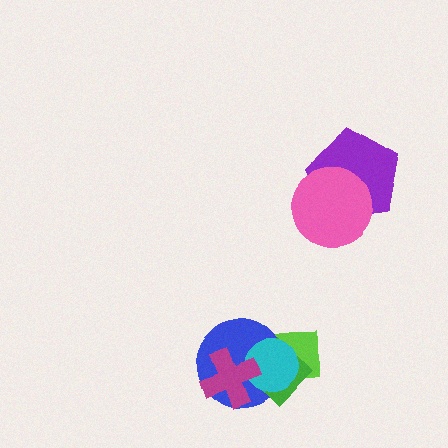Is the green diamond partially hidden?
Yes, it is partially covered by another shape.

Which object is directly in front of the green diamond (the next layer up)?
The cyan circle is directly in front of the green diamond.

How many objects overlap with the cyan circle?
4 objects overlap with the cyan circle.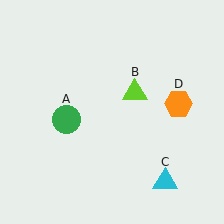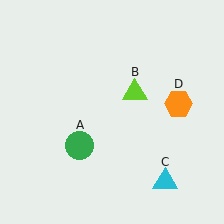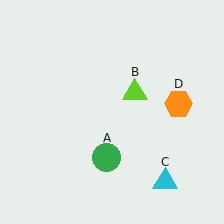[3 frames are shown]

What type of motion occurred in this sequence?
The green circle (object A) rotated counterclockwise around the center of the scene.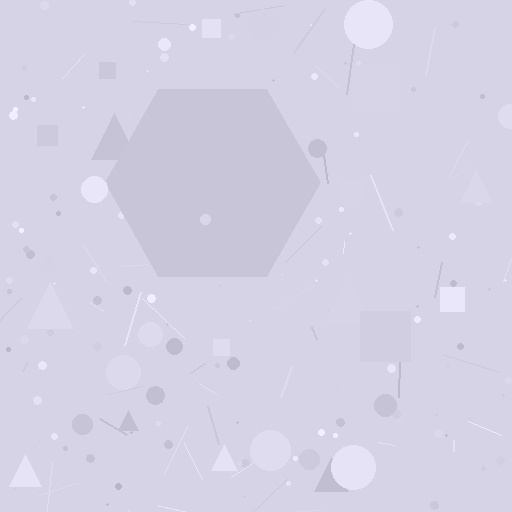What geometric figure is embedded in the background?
A hexagon is embedded in the background.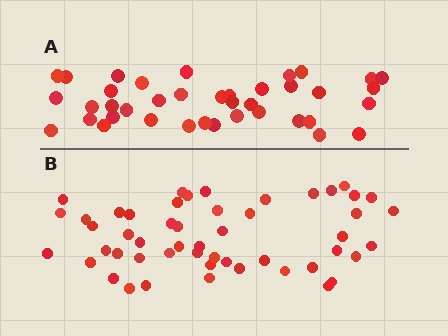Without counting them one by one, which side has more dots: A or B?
Region B (the bottom region) has more dots.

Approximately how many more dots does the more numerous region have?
Region B has roughly 12 or so more dots than region A.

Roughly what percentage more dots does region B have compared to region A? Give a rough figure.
About 30% more.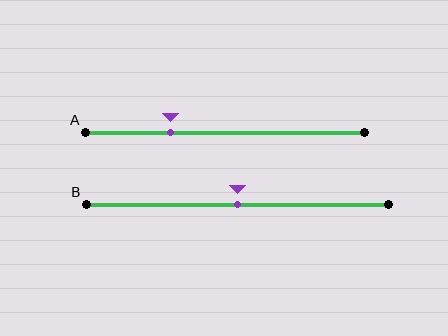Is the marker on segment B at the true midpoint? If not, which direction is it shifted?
Yes, the marker on segment B is at the true midpoint.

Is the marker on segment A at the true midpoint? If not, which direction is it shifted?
No, the marker on segment A is shifted to the left by about 20% of the segment length.